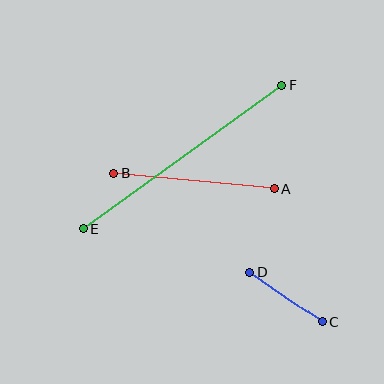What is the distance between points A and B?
The distance is approximately 162 pixels.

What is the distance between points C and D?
The distance is approximately 88 pixels.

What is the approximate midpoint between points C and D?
The midpoint is at approximately (286, 297) pixels.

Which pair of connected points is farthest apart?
Points E and F are farthest apart.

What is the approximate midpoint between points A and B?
The midpoint is at approximately (194, 181) pixels.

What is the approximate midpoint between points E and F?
The midpoint is at approximately (182, 157) pixels.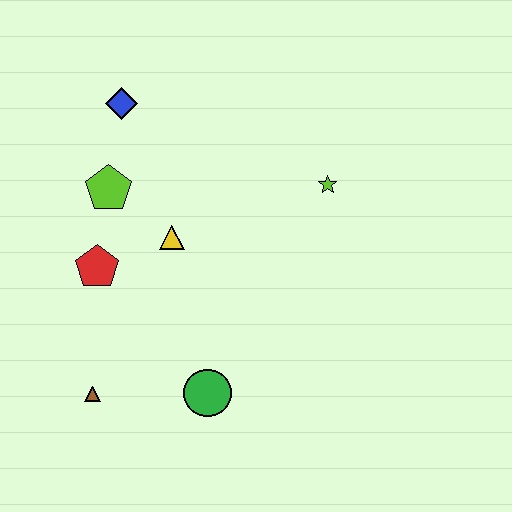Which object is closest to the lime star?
The yellow triangle is closest to the lime star.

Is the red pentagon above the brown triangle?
Yes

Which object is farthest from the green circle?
The blue diamond is farthest from the green circle.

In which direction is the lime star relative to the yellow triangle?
The lime star is to the right of the yellow triangle.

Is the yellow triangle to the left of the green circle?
Yes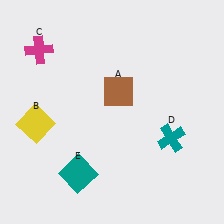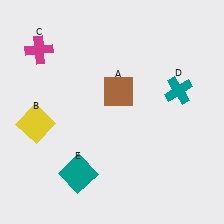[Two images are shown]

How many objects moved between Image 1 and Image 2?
1 object moved between the two images.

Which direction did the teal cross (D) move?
The teal cross (D) moved up.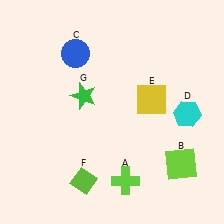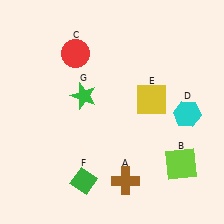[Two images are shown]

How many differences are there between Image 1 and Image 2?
There are 3 differences between the two images.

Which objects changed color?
A changed from lime to brown. C changed from blue to red. F changed from lime to green.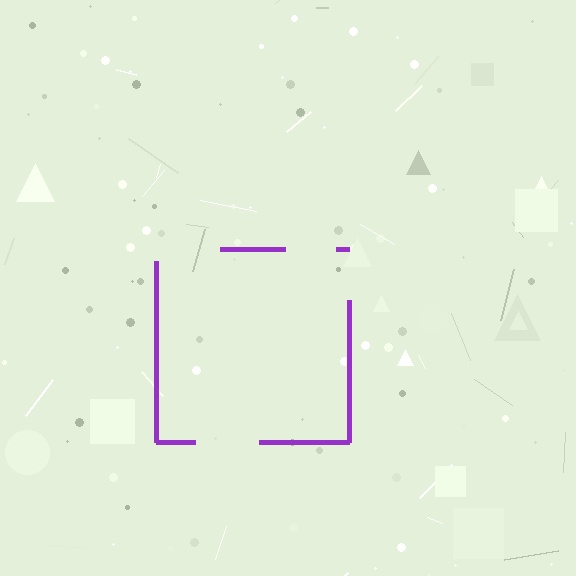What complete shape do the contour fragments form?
The contour fragments form a square.